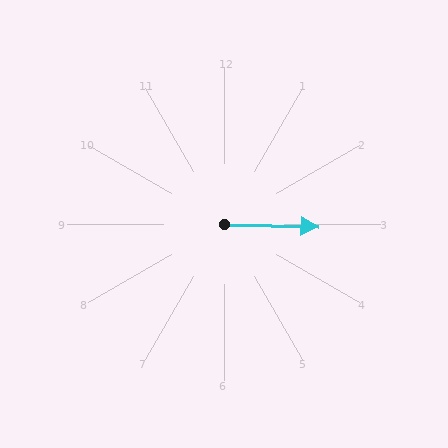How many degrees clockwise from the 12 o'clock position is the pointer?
Approximately 92 degrees.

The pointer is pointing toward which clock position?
Roughly 3 o'clock.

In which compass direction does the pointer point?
East.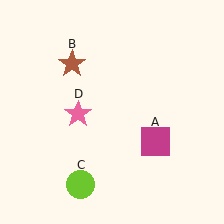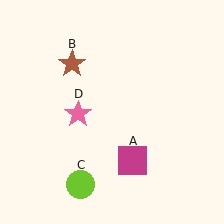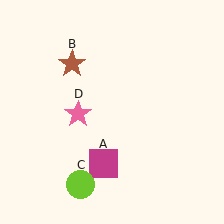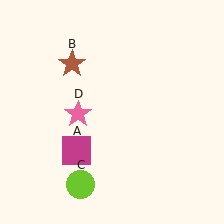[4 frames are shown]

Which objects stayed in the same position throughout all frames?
Brown star (object B) and lime circle (object C) and pink star (object D) remained stationary.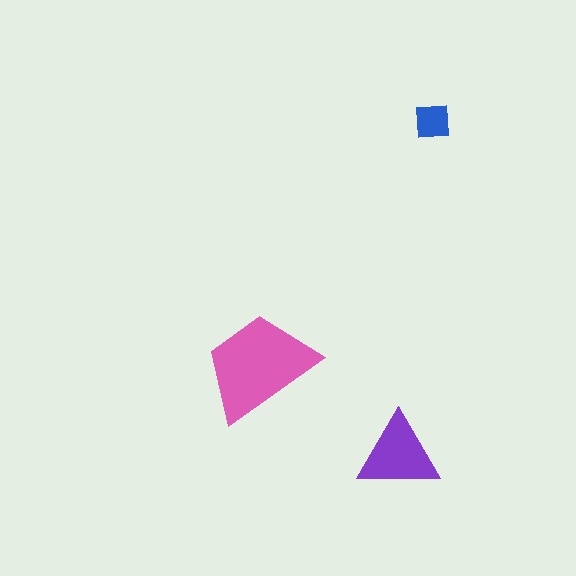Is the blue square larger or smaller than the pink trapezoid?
Smaller.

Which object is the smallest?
The blue square.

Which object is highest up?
The blue square is topmost.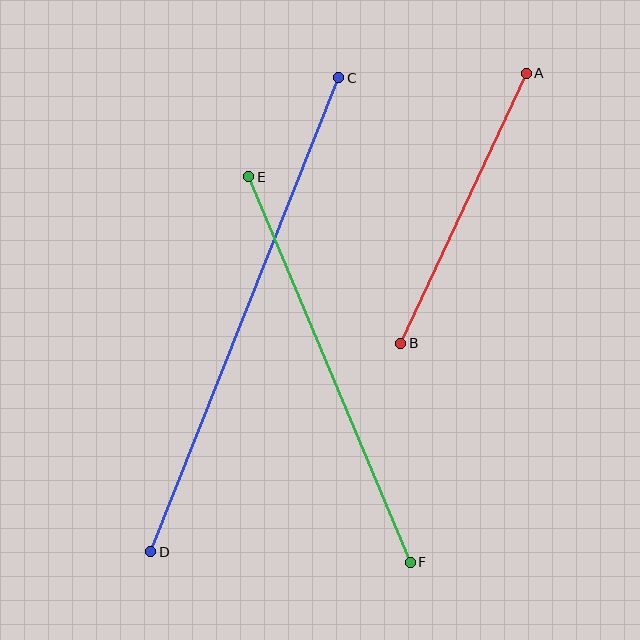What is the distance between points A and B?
The distance is approximately 298 pixels.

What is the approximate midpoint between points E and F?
The midpoint is at approximately (330, 370) pixels.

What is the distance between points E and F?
The distance is approximately 418 pixels.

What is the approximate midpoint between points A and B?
The midpoint is at approximately (464, 208) pixels.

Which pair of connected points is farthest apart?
Points C and D are farthest apart.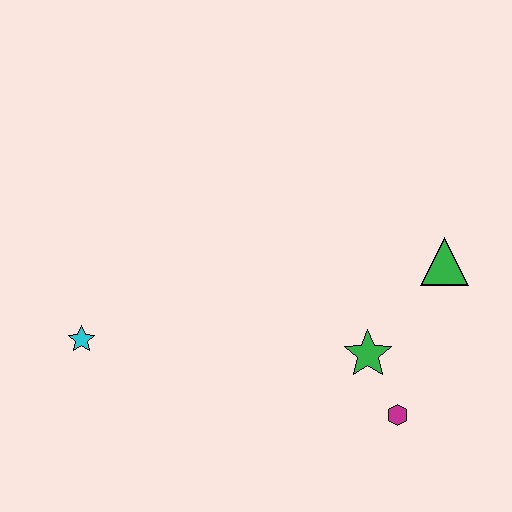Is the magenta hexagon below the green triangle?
Yes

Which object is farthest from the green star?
The cyan star is farthest from the green star.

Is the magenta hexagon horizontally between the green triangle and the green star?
Yes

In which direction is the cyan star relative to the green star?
The cyan star is to the left of the green star.